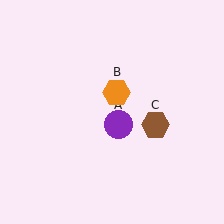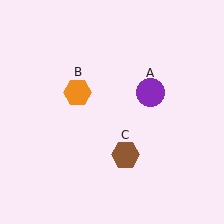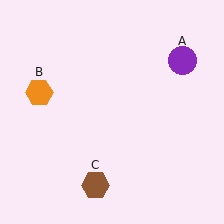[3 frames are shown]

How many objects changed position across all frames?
3 objects changed position: purple circle (object A), orange hexagon (object B), brown hexagon (object C).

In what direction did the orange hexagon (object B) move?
The orange hexagon (object B) moved left.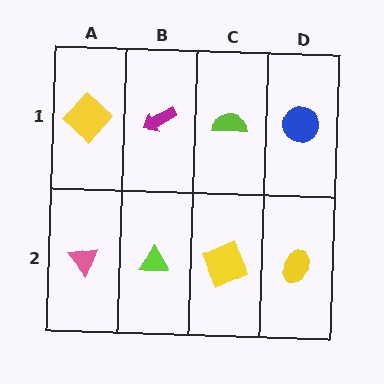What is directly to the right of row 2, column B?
A yellow square.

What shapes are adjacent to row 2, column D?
A blue circle (row 1, column D), a yellow square (row 2, column C).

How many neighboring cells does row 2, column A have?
2.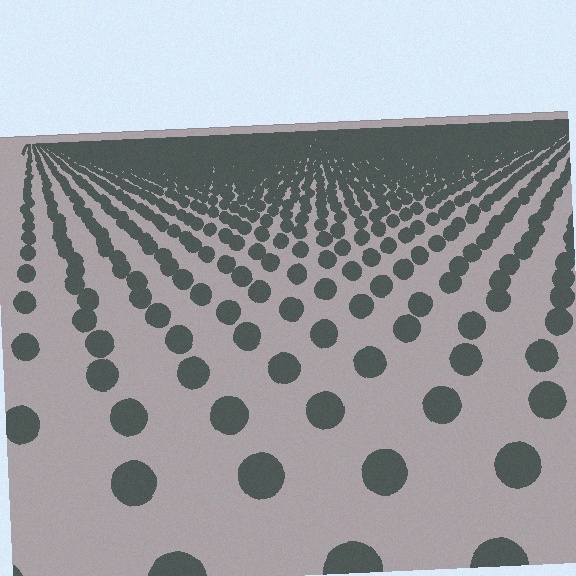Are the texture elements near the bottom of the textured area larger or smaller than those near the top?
Larger. Near the bottom, elements are closer to the viewer and appear at a bigger on-screen size.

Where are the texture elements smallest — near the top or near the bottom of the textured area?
Near the top.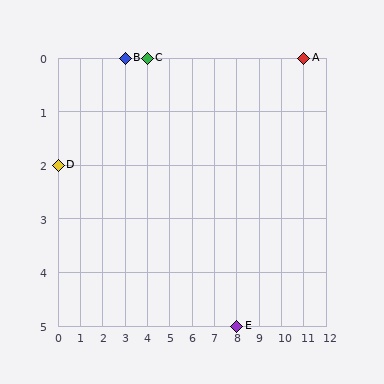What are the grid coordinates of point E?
Point E is at grid coordinates (8, 5).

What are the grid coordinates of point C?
Point C is at grid coordinates (4, 0).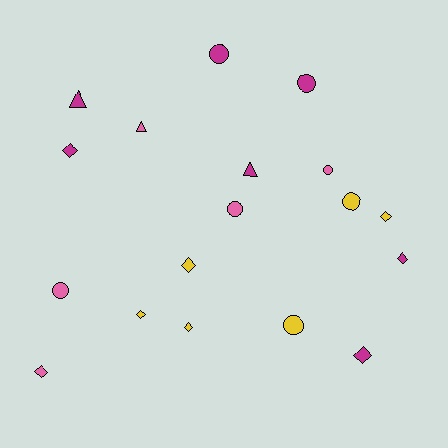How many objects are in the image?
There are 18 objects.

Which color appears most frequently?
Magenta, with 7 objects.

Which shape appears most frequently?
Diamond, with 8 objects.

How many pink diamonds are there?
There is 1 pink diamond.